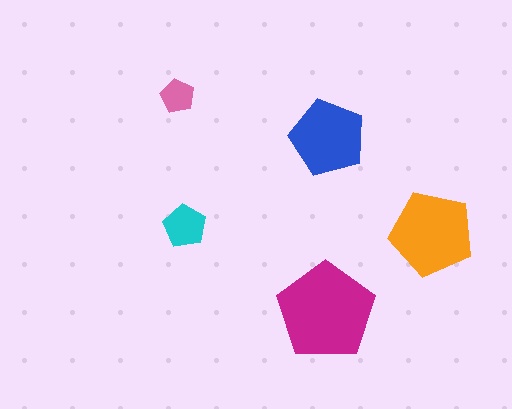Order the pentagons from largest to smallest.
the magenta one, the orange one, the blue one, the cyan one, the pink one.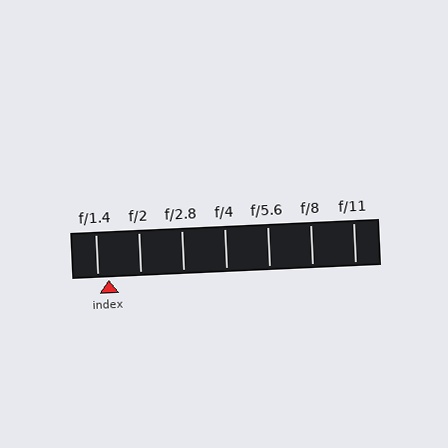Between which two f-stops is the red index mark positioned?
The index mark is between f/1.4 and f/2.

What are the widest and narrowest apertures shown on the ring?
The widest aperture shown is f/1.4 and the narrowest is f/11.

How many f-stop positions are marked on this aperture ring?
There are 7 f-stop positions marked.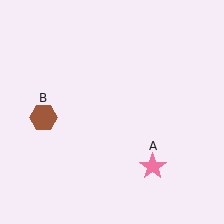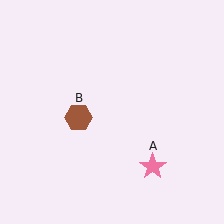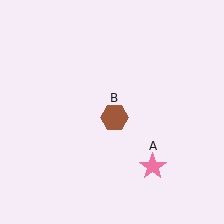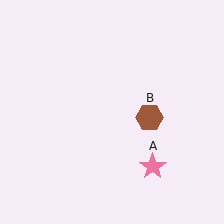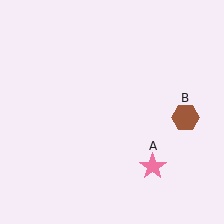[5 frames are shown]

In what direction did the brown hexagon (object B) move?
The brown hexagon (object B) moved right.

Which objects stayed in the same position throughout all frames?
Pink star (object A) remained stationary.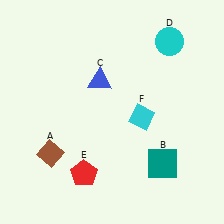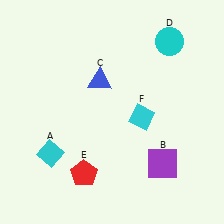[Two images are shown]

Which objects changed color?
A changed from brown to cyan. B changed from teal to purple.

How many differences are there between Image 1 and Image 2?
There are 2 differences between the two images.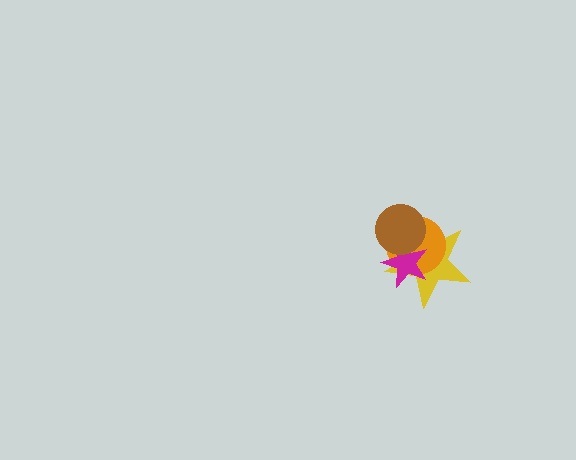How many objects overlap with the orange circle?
3 objects overlap with the orange circle.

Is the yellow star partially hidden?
Yes, it is partially covered by another shape.